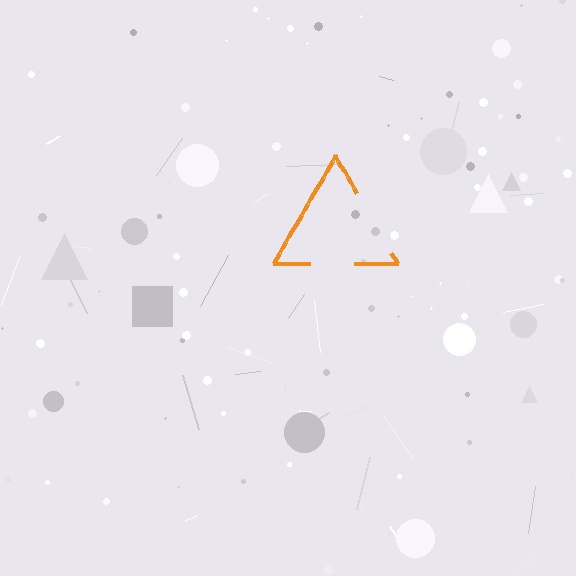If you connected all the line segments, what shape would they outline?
They would outline a triangle.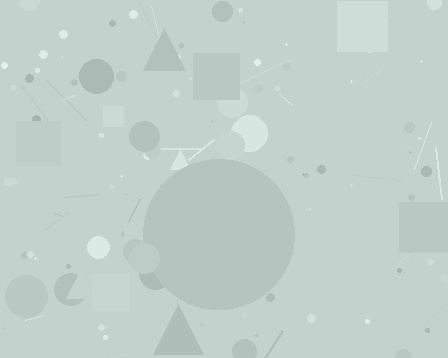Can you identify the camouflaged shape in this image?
The camouflaged shape is a circle.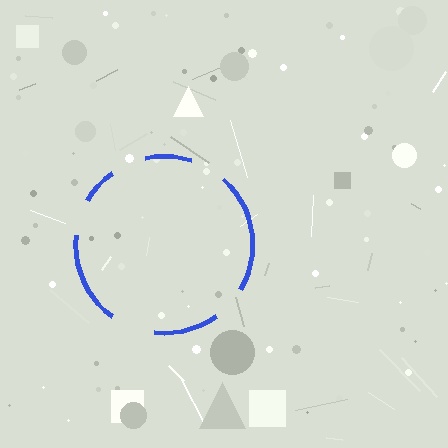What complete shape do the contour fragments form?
The contour fragments form a circle.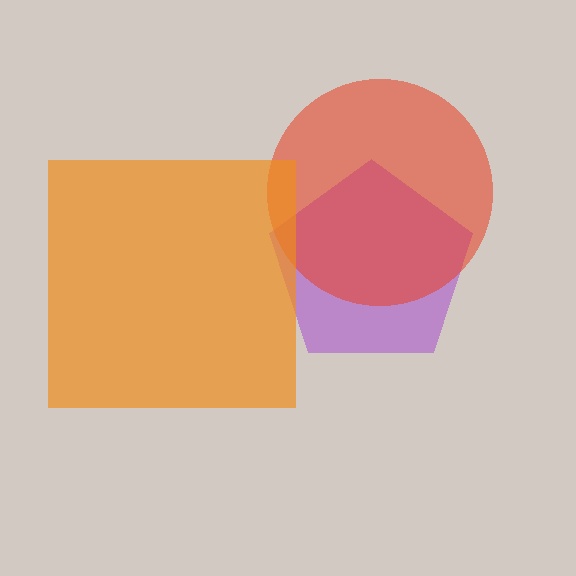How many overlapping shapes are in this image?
There are 3 overlapping shapes in the image.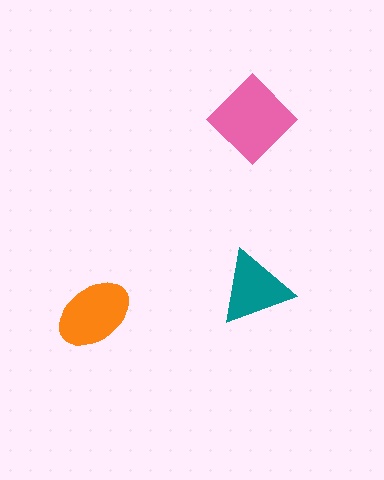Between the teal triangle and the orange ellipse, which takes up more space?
The orange ellipse.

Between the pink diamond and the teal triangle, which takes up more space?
The pink diamond.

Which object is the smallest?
The teal triangle.